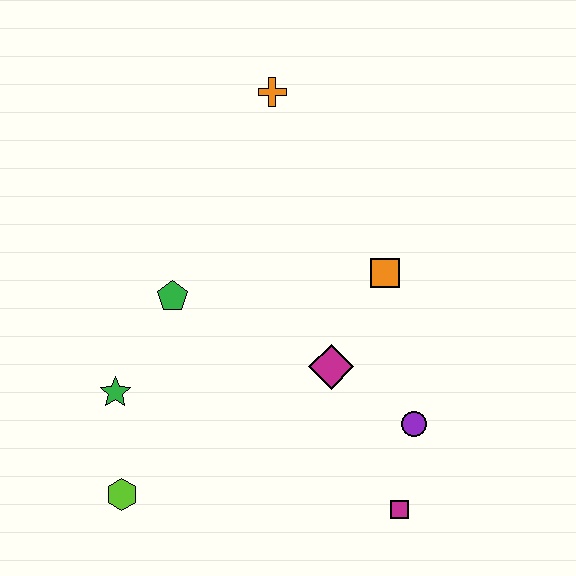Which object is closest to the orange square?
The magenta diamond is closest to the orange square.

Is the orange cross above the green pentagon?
Yes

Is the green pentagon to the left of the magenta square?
Yes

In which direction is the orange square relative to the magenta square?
The orange square is above the magenta square.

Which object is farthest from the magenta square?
The orange cross is farthest from the magenta square.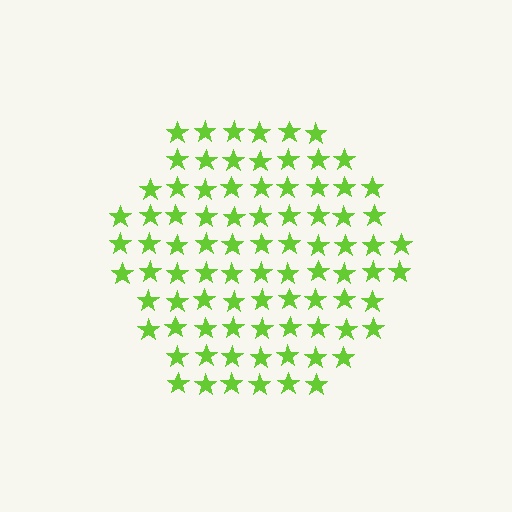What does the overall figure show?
The overall figure shows a hexagon.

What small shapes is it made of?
It is made of small stars.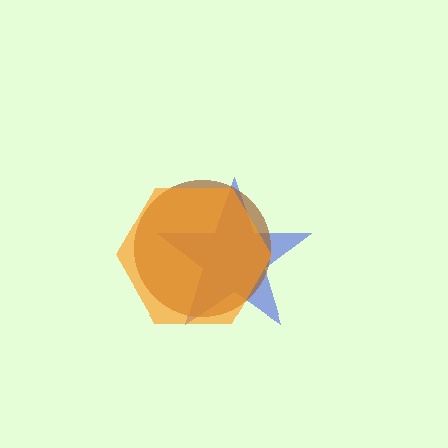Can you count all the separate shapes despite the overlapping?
Yes, there are 3 separate shapes.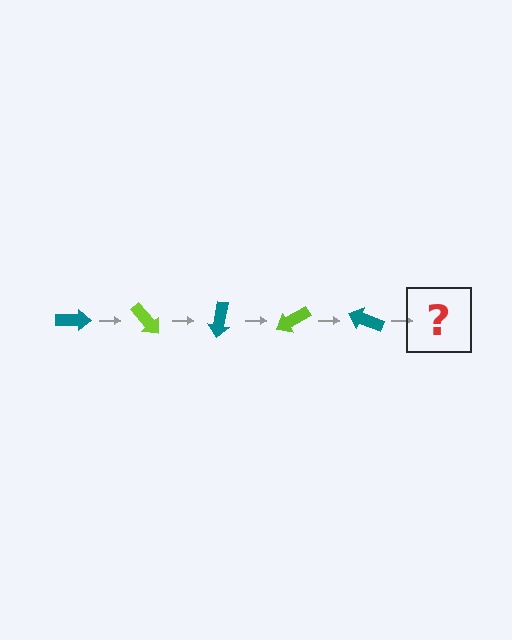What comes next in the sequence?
The next element should be a lime arrow, rotated 250 degrees from the start.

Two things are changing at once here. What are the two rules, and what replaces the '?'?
The two rules are that it rotates 50 degrees each step and the color cycles through teal and lime. The '?' should be a lime arrow, rotated 250 degrees from the start.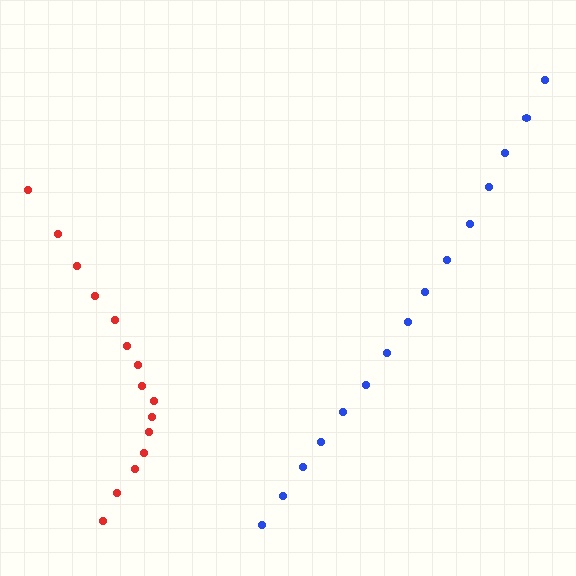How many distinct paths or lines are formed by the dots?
There are 2 distinct paths.